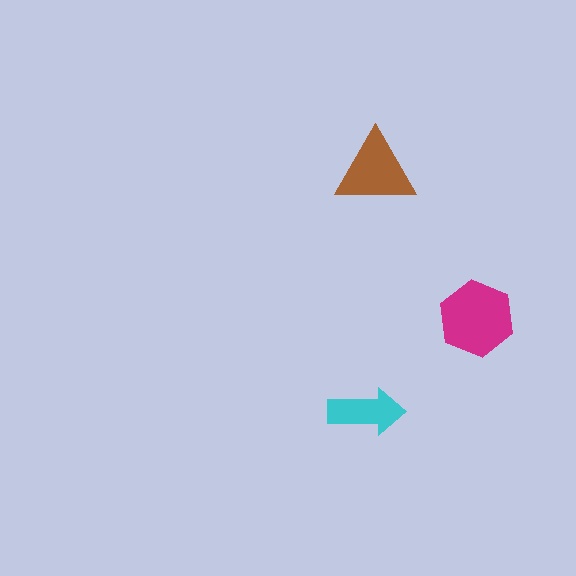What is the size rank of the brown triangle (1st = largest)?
2nd.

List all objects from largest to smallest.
The magenta hexagon, the brown triangle, the cyan arrow.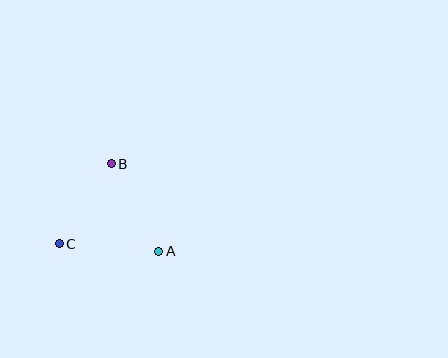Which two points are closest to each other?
Points B and C are closest to each other.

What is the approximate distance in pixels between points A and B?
The distance between A and B is approximately 100 pixels.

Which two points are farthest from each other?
Points A and C are farthest from each other.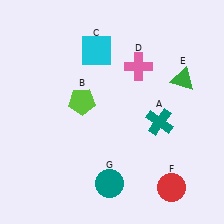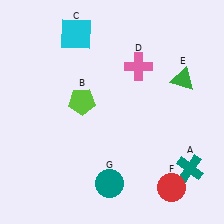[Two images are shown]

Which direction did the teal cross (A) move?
The teal cross (A) moved down.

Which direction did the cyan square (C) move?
The cyan square (C) moved left.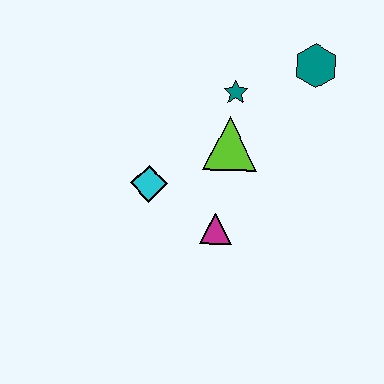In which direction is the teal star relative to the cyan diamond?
The teal star is above the cyan diamond.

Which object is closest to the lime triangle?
The teal star is closest to the lime triangle.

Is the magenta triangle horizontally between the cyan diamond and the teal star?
Yes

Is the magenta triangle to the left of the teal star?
Yes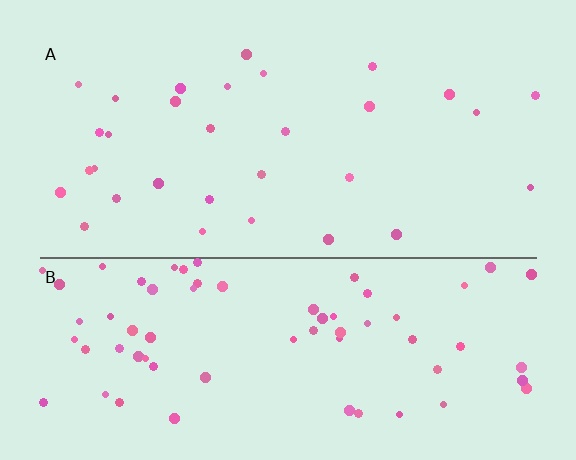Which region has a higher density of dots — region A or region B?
B (the bottom).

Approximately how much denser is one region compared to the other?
Approximately 2.3× — region B over region A.